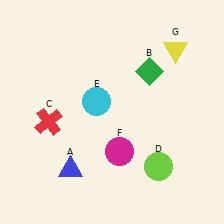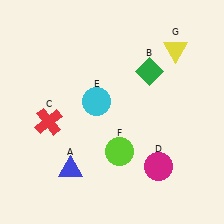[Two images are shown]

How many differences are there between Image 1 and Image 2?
There are 2 differences between the two images.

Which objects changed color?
D changed from lime to magenta. F changed from magenta to lime.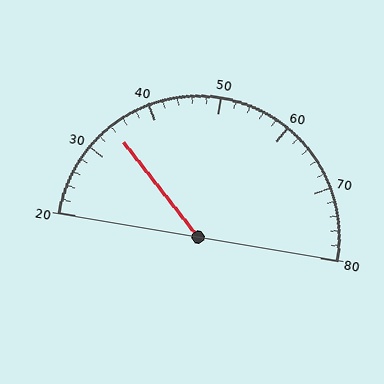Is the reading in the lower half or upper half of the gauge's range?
The reading is in the lower half of the range (20 to 80).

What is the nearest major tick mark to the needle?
The nearest major tick mark is 30.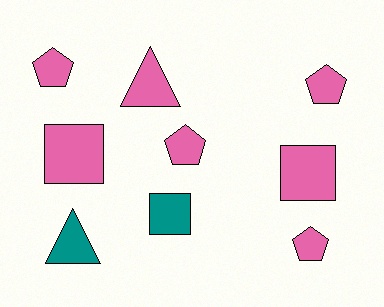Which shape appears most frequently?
Pentagon, with 4 objects.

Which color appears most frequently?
Pink, with 7 objects.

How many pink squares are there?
There are 2 pink squares.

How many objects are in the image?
There are 9 objects.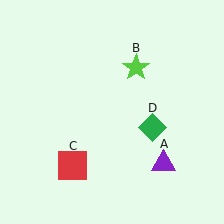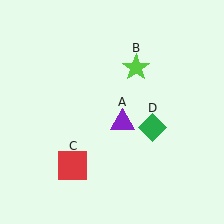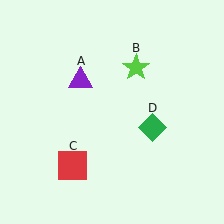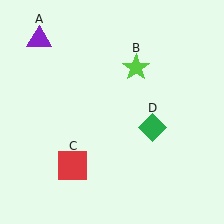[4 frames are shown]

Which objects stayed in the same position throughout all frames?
Lime star (object B) and red square (object C) and green diamond (object D) remained stationary.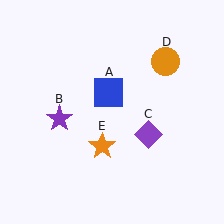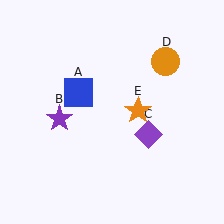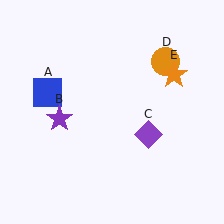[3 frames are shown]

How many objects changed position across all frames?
2 objects changed position: blue square (object A), orange star (object E).